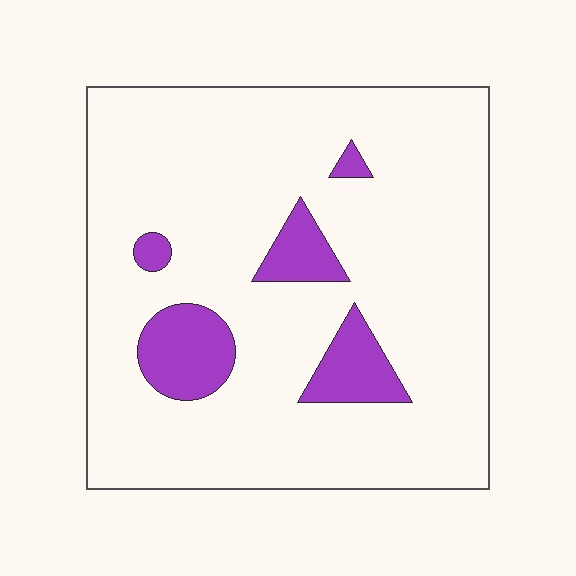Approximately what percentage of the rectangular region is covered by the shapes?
Approximately 10%.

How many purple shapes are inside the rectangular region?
5.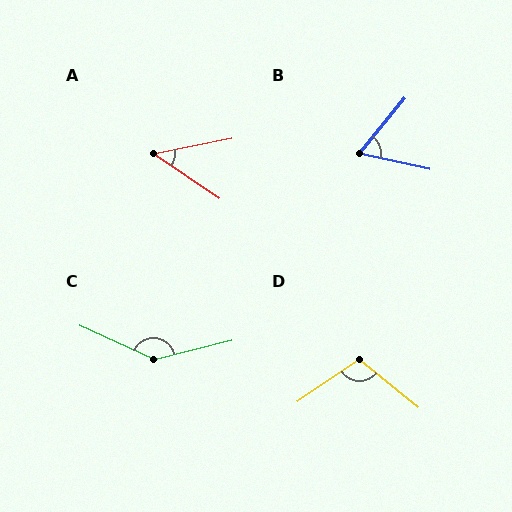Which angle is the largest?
C, at approximately 142 degrees.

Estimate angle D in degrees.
Approximately 107 degrees.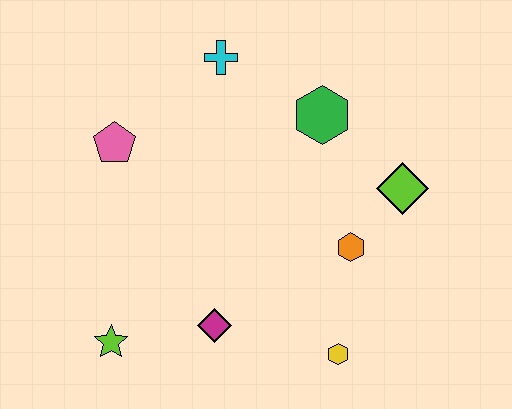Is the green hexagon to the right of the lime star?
Yes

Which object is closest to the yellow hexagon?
The orange hexagon is closest to the yellow hexagon.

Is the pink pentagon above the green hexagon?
No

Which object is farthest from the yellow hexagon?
The cyan cross is farthest from the yellow hexagon.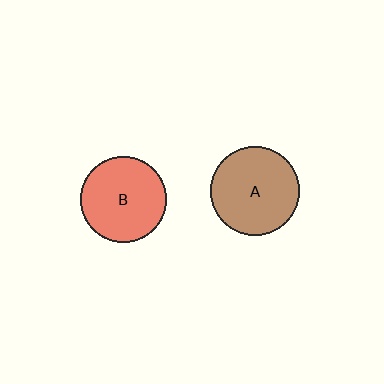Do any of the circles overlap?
No, none of the circles overlap.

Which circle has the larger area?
Circle A (brown).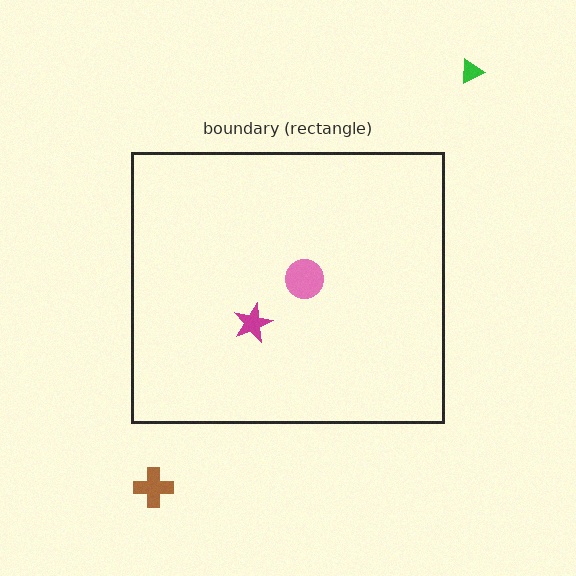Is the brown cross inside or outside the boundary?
Outside.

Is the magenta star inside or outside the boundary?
Inside.